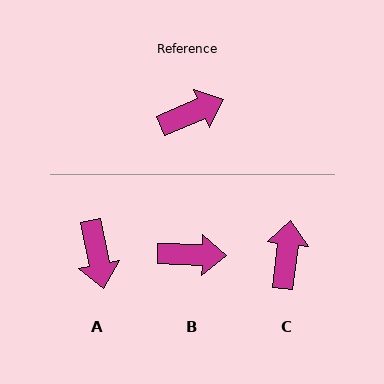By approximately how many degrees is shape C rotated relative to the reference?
Approximately 61 degrees counter-clockwise.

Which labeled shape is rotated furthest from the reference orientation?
A, about 102 degrees away.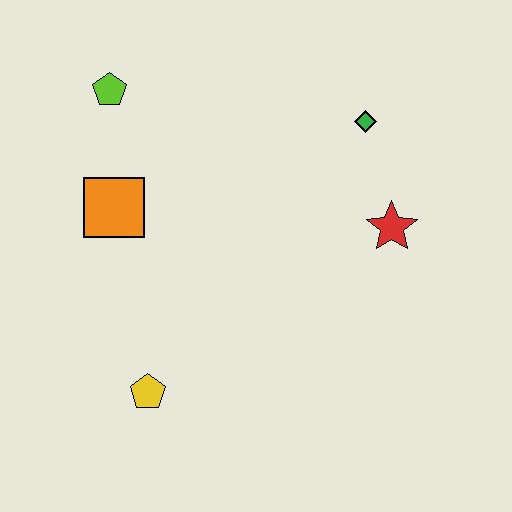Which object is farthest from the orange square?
The red star is farthest from the orange square.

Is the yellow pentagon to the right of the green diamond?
No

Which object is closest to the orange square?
The lime pentagon is closest to the orange square.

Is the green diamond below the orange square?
No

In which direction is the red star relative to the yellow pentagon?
The red star is to the right of the yellow pentagon.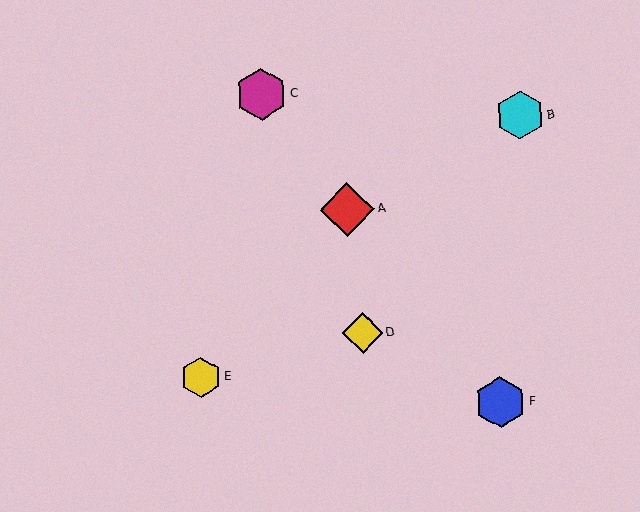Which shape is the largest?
The red diamond (labeled A) is the largest.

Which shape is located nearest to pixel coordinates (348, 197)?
The red diamond (labeled A) at (347, 210) is nearest to that location.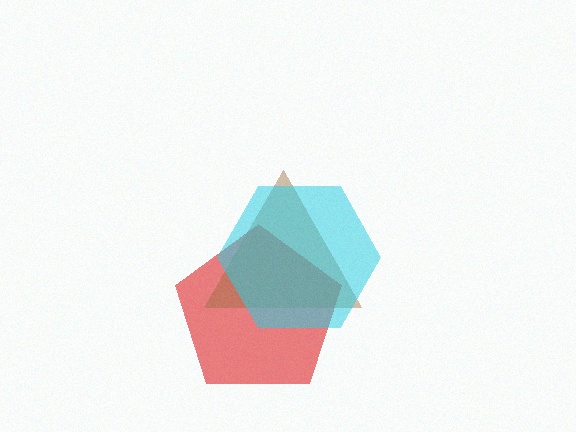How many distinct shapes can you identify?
There are 3 distinct shapes: a red pentagon, a brown triangle, a cyan hexagon.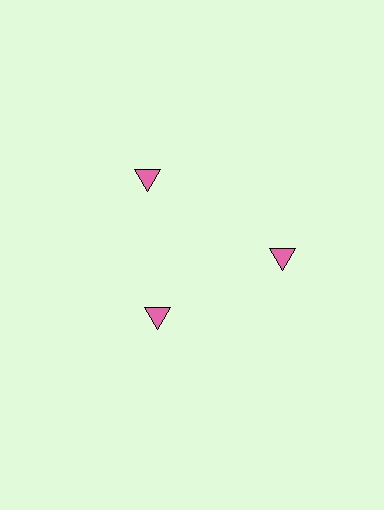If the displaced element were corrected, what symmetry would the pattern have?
It would have 3-fold rotational symmetry — the pattern would map onto itself every 120 degrees.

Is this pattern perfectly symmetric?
No. The 3 pink triangles are arranged in a ring, but one element near the 7 o'clock position is pulled inward toward the center, breaking the 3-fold rotational symmetry.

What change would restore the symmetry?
The symmetry would be restored by moving it outward, back onto the ring so that all 3 triangles sit at equal angles and equal distance from the center.